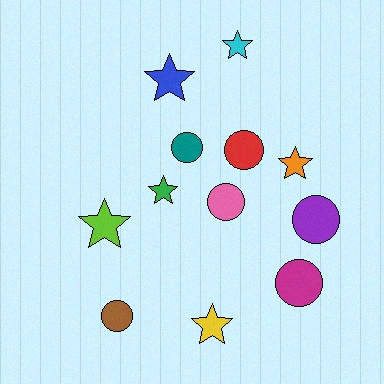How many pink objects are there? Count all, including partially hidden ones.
There is 1 pink object.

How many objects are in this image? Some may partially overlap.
There are 12 objects.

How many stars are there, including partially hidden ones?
There are 6 stars.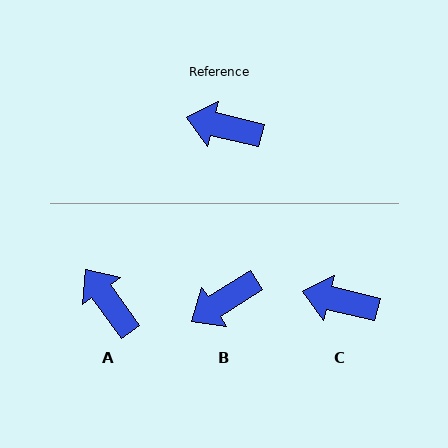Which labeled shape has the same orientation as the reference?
C.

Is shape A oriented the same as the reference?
No, it is off by about 41 degrees.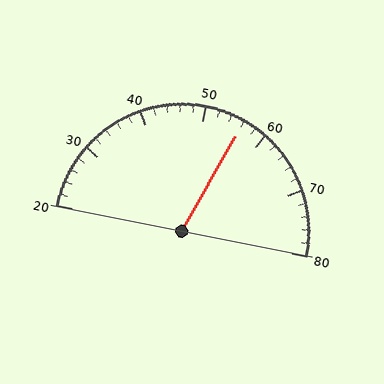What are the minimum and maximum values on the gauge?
The gauge ranges from 20 to 80.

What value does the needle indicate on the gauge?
The needle indicates approximately 56.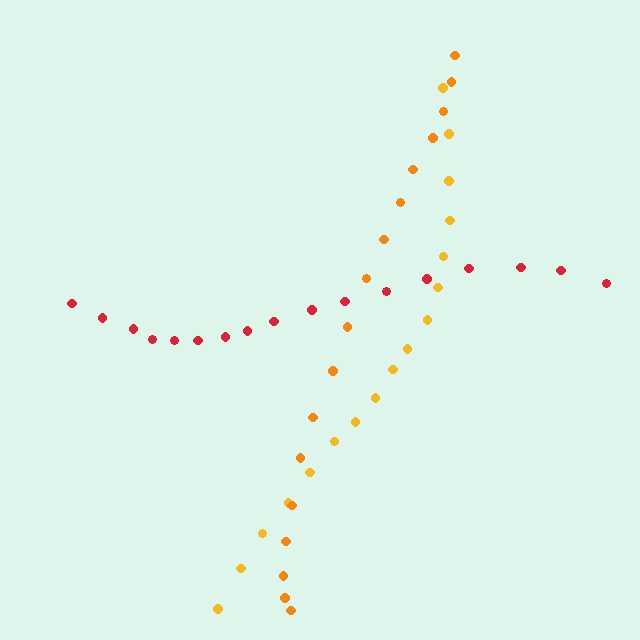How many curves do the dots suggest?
There are 3 distinct paths.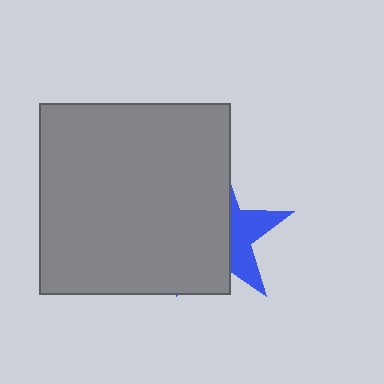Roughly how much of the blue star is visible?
A small part of it is visible (roughly 36%).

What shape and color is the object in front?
The object in front is a gray square.